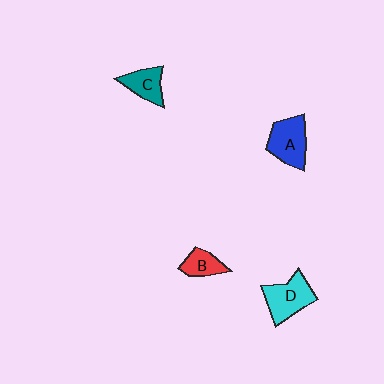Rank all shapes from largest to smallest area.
From largest to smallest: D (cyan), A (blue), C (teal), B (red).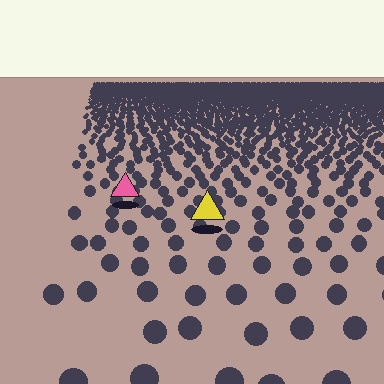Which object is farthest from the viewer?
The pink triangle is farthest from the viewer. It appears smaller and the ground texture around it is denser.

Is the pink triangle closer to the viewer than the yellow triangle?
No. The yellow triangle is closer — you can tell from the texture gradient: the ground texture is coarser near it.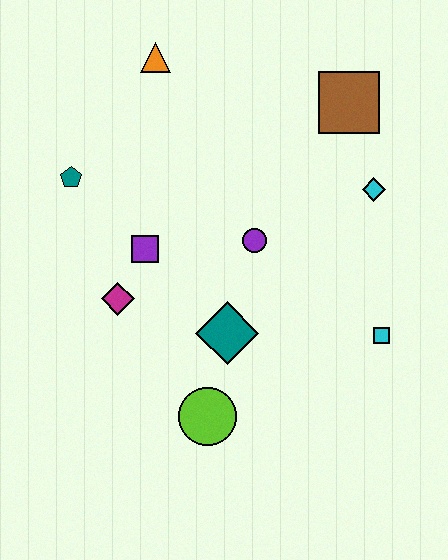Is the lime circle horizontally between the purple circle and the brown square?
No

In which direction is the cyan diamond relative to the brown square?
The cyan diamond is below the brown square.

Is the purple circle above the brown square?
No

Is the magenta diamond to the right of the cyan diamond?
No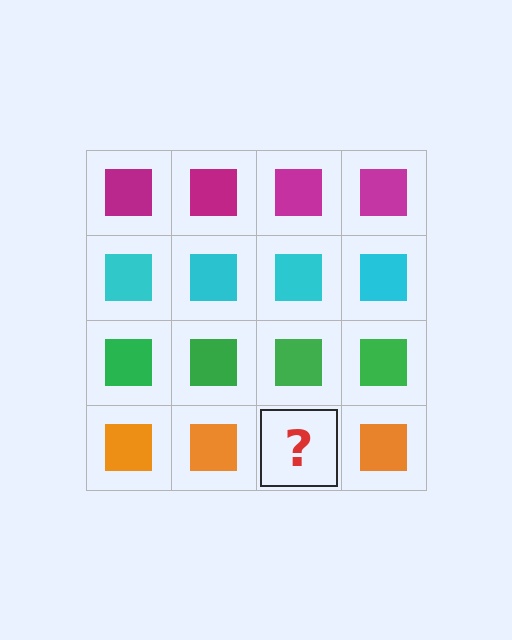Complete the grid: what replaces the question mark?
The question mark should be replaced with an orange square.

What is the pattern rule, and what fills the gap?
The rule is that each row has a consistent color. The gap should be filled with an orange square.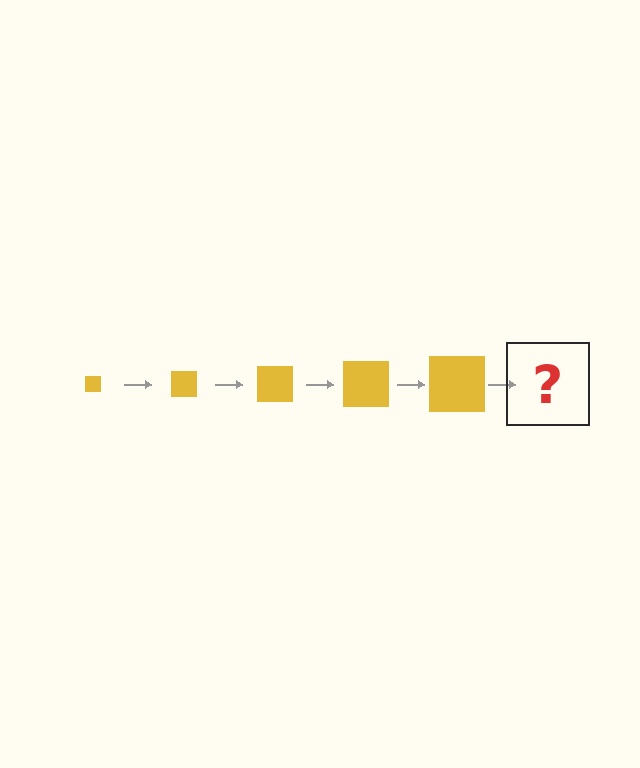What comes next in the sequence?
The next element should be a yellow square, larger than the previous one.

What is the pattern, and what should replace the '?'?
The pattern is that the square gets progressively larger each step. The '?' should be a yellow square, larger than the previous one.